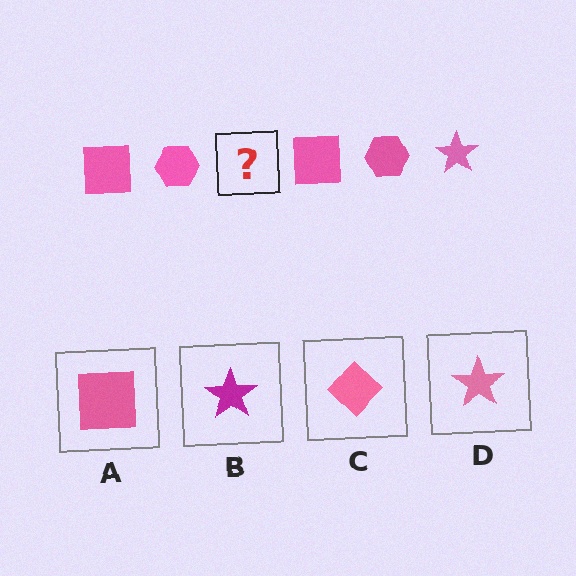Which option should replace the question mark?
Option D.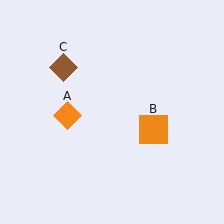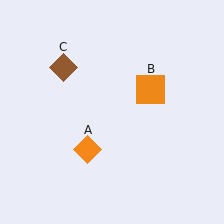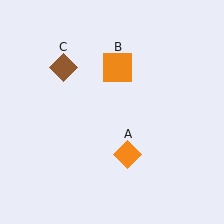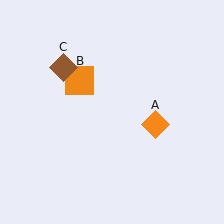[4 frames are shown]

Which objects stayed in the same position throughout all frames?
Brown diamond (object C) remained stationary.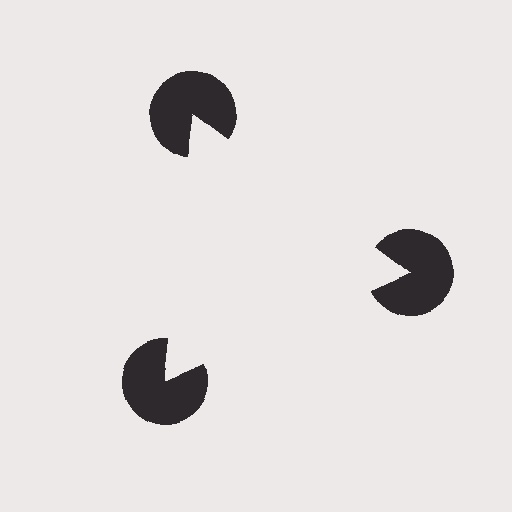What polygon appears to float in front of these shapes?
An illusory triangle — its edges are inferred from the aligned wedge cuts in the pac-man discs, not physically drawn.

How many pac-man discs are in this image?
There are 3 — one at each vertex of the illusory triangle.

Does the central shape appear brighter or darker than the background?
It typically appears slightly brighter than the background, even though no actual brightness change is drawn.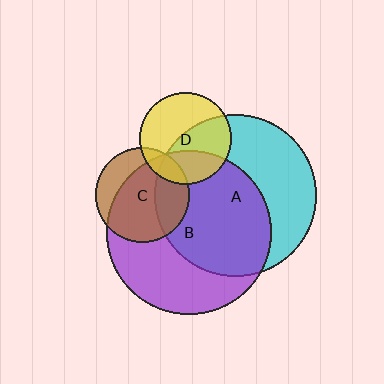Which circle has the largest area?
Circle B (purple).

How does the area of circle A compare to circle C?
Approximately 3.0 times.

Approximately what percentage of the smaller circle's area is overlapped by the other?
Approximately 55%.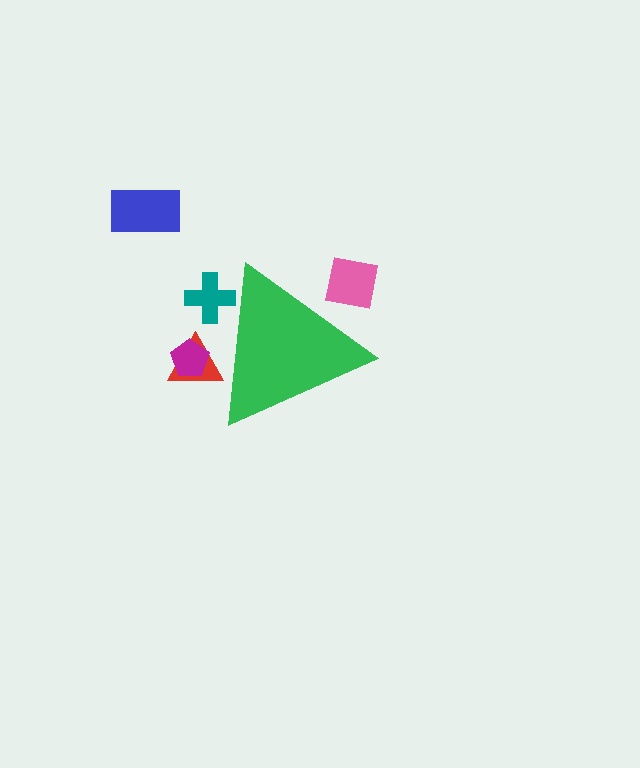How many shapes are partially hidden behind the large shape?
4 shapes are partially hidden.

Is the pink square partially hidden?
Yes, the pink square is partially hidden behind the green triangle.